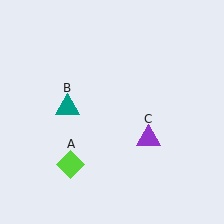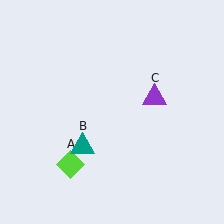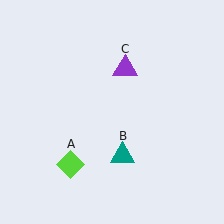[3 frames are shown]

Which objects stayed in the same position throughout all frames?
Lime diamond (object A) remained stationary.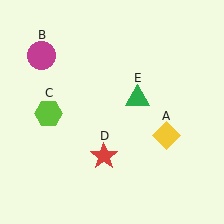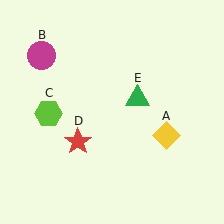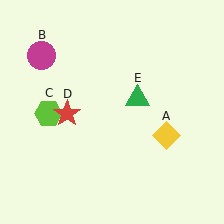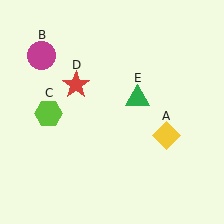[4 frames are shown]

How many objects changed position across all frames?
1 object changed position: red star (object D).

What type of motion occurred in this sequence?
The red star (object D) rotated clockwise around the center of the scene.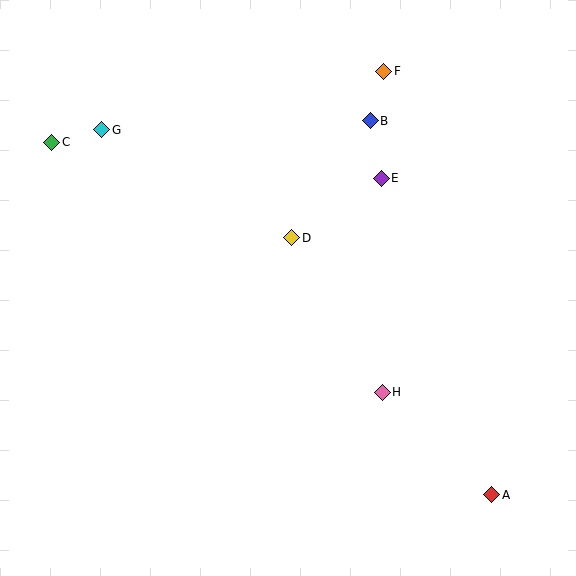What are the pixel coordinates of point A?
Point A is at (492, 495).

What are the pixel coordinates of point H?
Point H is at (382, 392).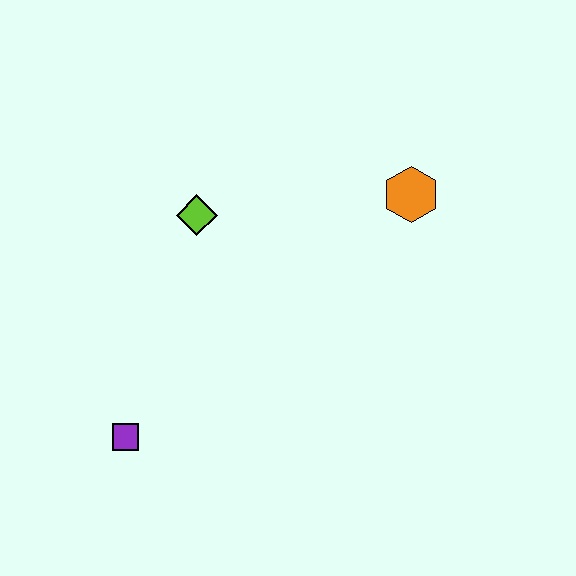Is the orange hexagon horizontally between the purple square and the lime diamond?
No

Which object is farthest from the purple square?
The orange hexagon is farthest from the purple square.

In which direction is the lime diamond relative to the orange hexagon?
The lime diamond is to the left of the orange hexagon.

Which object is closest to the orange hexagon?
The lime diamond is closest to the orange hexagon.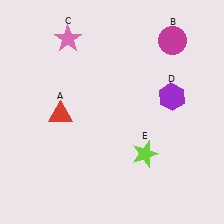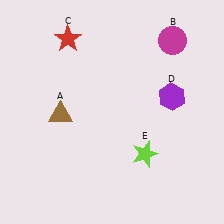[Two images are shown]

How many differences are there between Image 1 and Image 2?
There are 2 differences between the two images.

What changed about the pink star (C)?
In Image 1, C is pink. In Image 2, it changed to red.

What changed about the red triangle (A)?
In Image 1, A is red. In Image 2, it changed to brown.